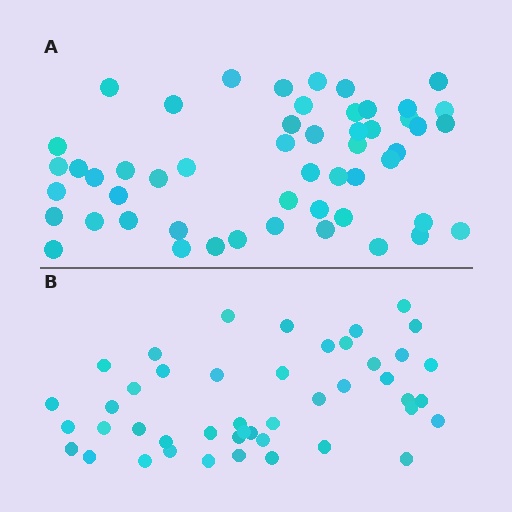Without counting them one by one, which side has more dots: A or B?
Region A (the top region) has more dots.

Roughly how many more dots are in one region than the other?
Region A has roughly 8 or so more dots than region B.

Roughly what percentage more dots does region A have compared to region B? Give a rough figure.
About 15% more.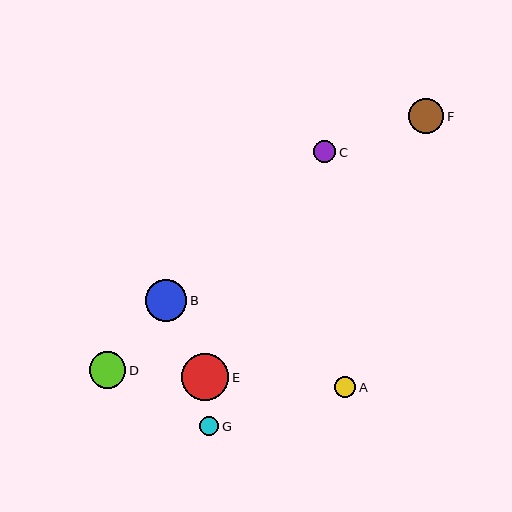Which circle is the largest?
Circle E is the largest with a size of approximately 47 pixels.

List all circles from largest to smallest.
From largest to smallest: E, B, D, F, C, A, G.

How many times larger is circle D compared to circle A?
Circle D is approximately 1.7 times the size of circle A.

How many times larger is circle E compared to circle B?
Circle E is approximately 1.1 times the size of circle B.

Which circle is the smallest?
Circle G is the smallest with a size of approximately 19 pixels.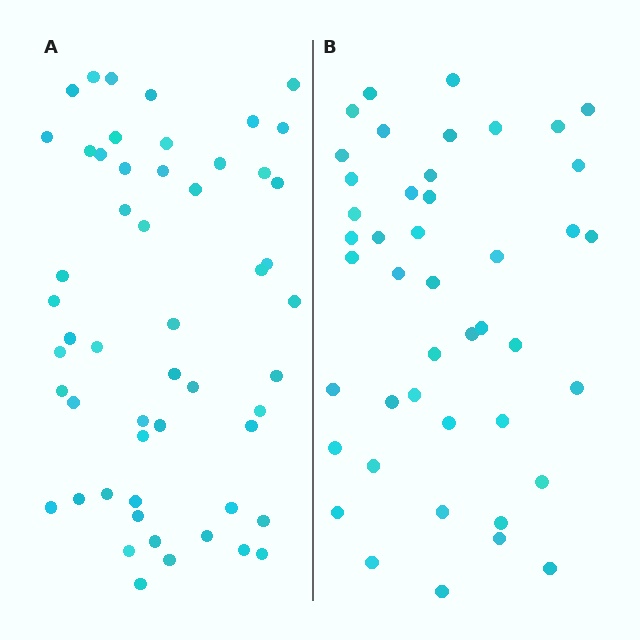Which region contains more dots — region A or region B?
Region A (the left region) has more dots.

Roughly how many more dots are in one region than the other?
Region A has roughly 8 or so more dots than region B.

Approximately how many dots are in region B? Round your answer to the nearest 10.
About 40 dots. (The exact count is 44, which rounds to 40.)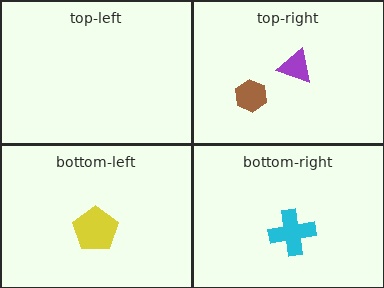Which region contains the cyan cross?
The bottom-right region.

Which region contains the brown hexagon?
The top-right region.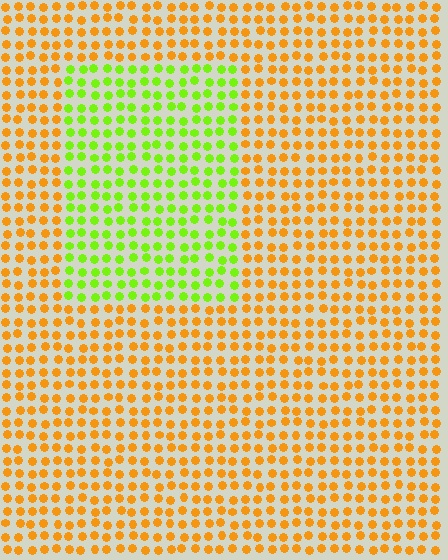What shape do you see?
I see a rectangle.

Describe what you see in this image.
The image is filled with small orange elements in a uniform arrangement. A rectangle-shaped region is visible where the elements are tinted to a slightly different hue, forming a subtle color boundary.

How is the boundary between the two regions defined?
The boundary is defined purely by a slight shift in hue (about 58 degrees). Spacing, size, and orientation are identical on both sides.